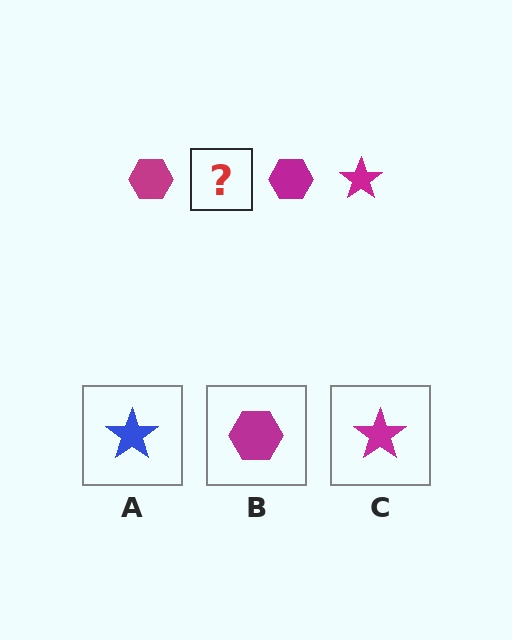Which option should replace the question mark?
Option C.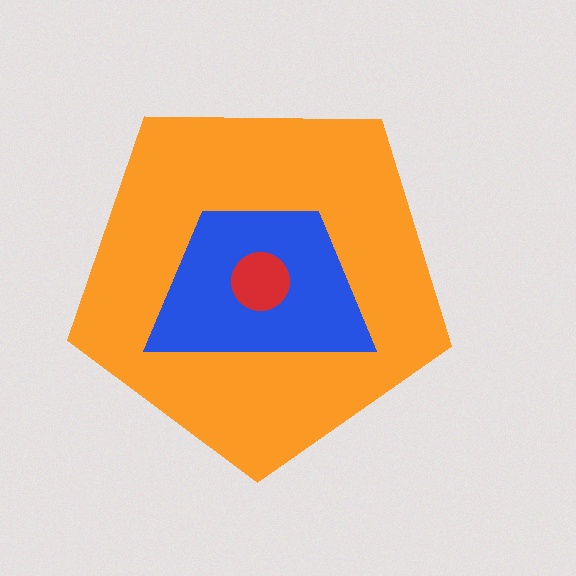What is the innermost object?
The red circle.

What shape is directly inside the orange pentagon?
The blue trapezoid.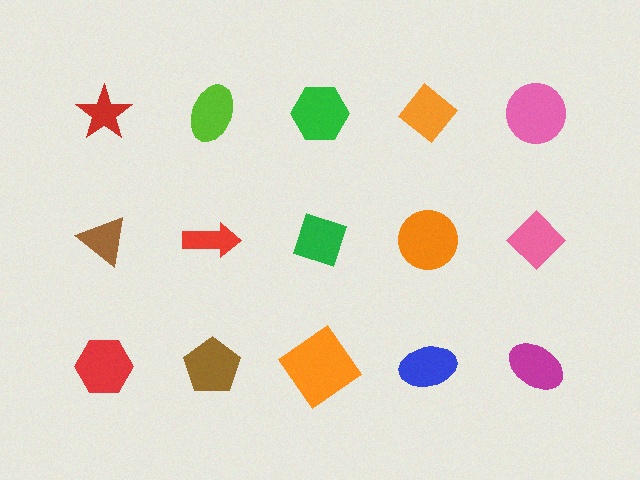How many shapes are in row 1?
5 shapes.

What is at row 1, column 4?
An orange diamond.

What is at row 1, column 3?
A green hexagon.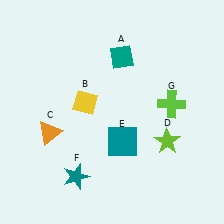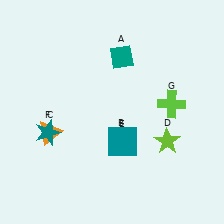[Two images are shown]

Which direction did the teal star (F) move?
The teal star (F) moved up.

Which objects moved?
The objects that moved are: the yellow diamond (B), the teal star (F).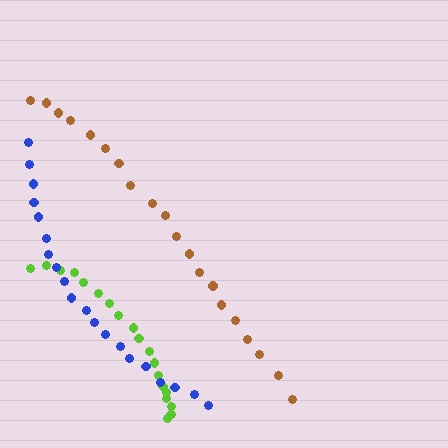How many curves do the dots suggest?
There are 3 distinct paths.